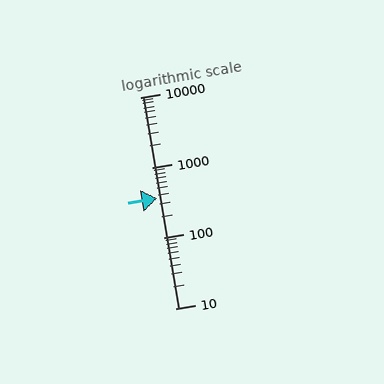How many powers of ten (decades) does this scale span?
The scale spans 3 decades, from 10 to 10000.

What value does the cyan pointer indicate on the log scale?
The pointer indicates approximately 370.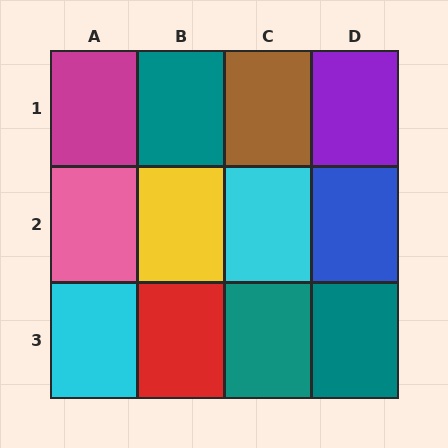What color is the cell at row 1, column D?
Purple.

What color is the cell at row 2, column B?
Yellow.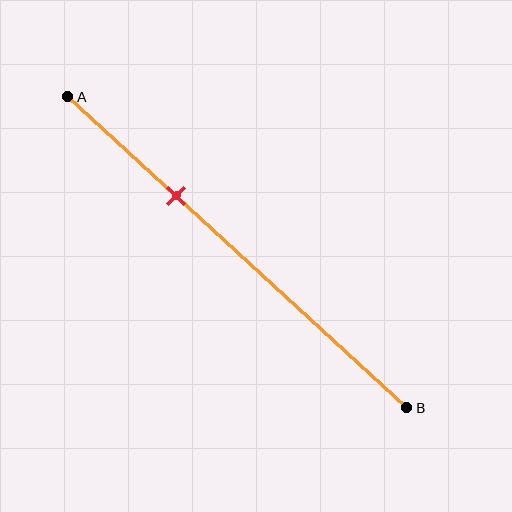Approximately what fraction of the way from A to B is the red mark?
The red mark is approximately 30% of the way from A to B.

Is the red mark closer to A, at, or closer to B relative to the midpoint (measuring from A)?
The red mark is closer to point A than the midpoint of segment AB.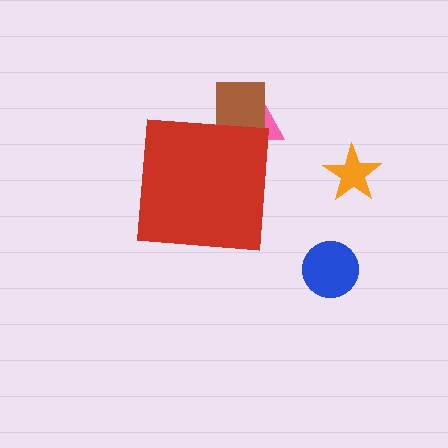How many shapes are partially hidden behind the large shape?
2 shapes are partially hidden.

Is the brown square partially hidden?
Yes, the brown square is partially hidden behind the red square.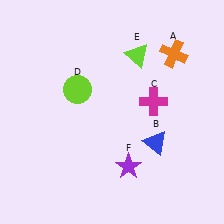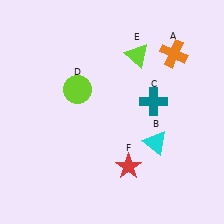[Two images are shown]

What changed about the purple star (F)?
In Image 1, F is purple. In Image 2, it changed to red.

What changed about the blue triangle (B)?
In Image 1, B is blue. In Image 2, it changed to cyan.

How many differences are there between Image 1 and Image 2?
There are 3 differences between the two images.